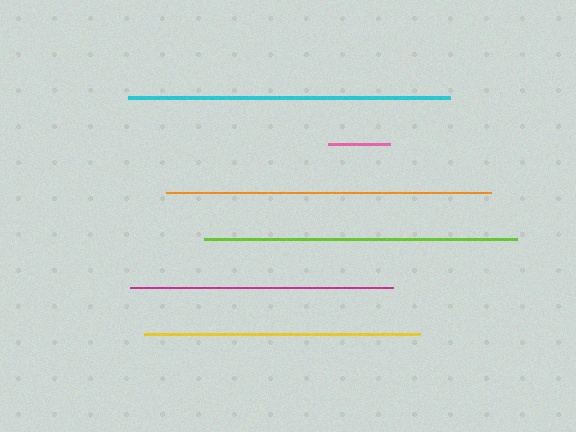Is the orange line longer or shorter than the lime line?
The orange line is longer than the lime line.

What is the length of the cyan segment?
The cyan segment is approximately 322 pixels long.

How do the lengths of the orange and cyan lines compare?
The orange and cyan lines are approximately the same length.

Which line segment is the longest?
The orange line is the longest at approximately 325 pixels.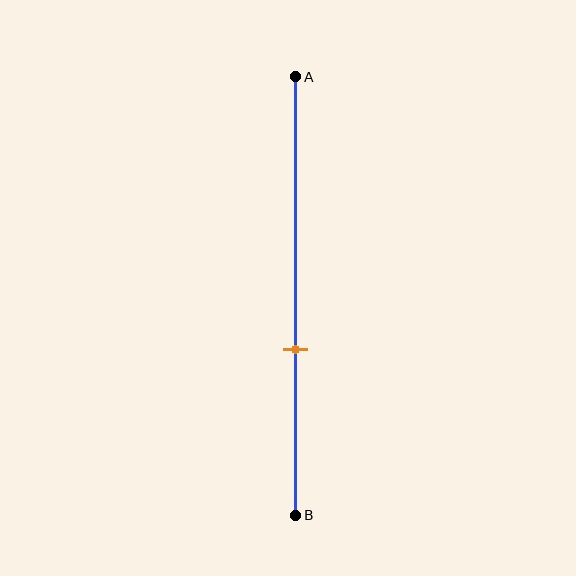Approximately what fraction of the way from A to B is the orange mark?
The orange mark is approximately 60% of the way from A to B.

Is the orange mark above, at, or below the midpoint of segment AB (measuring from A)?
The orange mark is below the midpoint of segment AB.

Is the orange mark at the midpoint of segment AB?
No, the mark is at about 60% from A, not at the 50% midpoint.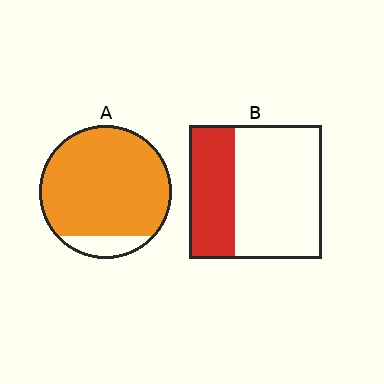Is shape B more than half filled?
No.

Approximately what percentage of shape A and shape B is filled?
A is approximately 90% and B is approximately 35%.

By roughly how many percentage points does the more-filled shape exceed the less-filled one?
By roughly 55 percentage points (A over B).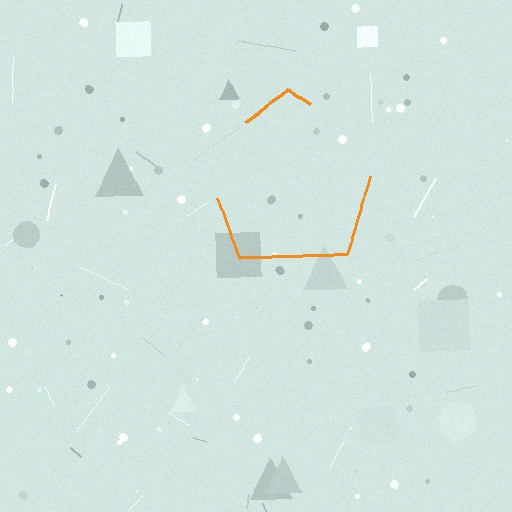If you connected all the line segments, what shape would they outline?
They would outline a pentagon.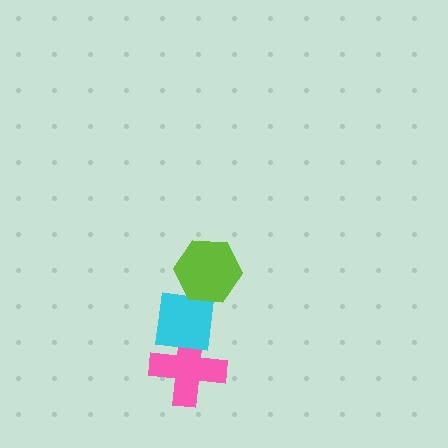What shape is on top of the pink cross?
The cyan square is on top of the pink cross.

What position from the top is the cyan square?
The cyan square is 2nd from the top.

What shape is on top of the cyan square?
The lime hexagon is on top of the cyan square.